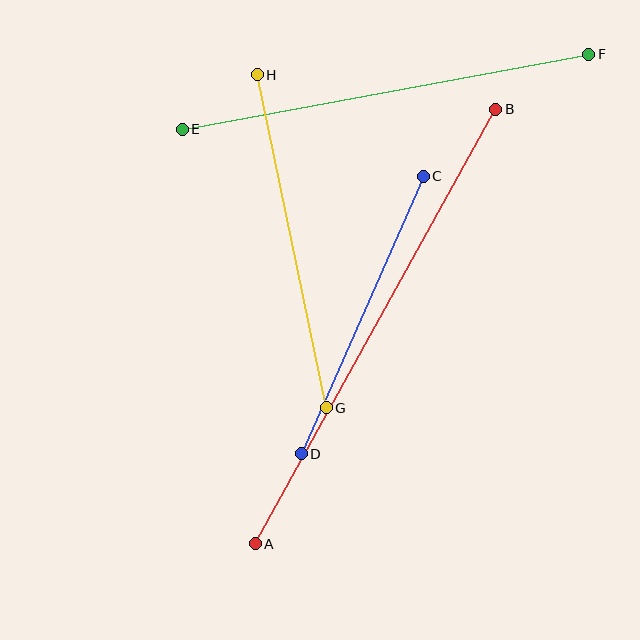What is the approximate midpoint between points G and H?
The midpoint is at approximately (292, 241) pixels.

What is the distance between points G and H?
The distance is approximately 340 pixels.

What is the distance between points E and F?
The distance is approximately 414 pixels.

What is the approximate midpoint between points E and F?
The midpoint is at approximately (386, 92) pixels.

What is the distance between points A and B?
The distance is approximately 497 pixels.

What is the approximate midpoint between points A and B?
The midpoint is at approximately (376, 327) pixels.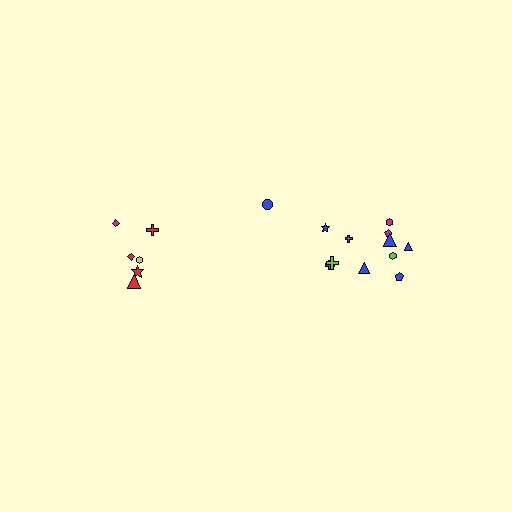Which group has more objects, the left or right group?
The right group.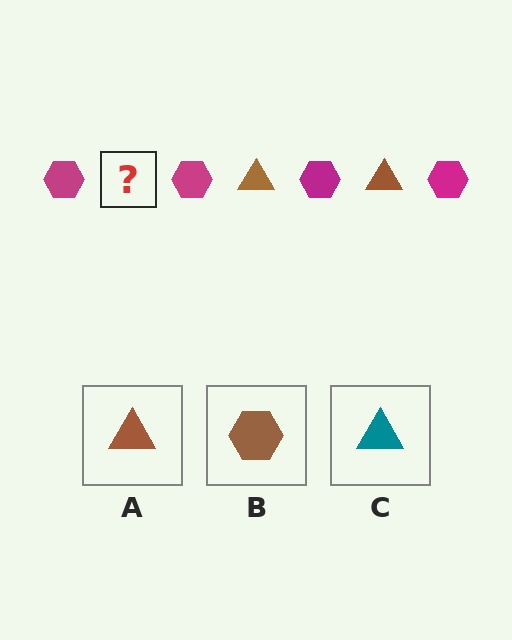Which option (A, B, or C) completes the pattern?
A.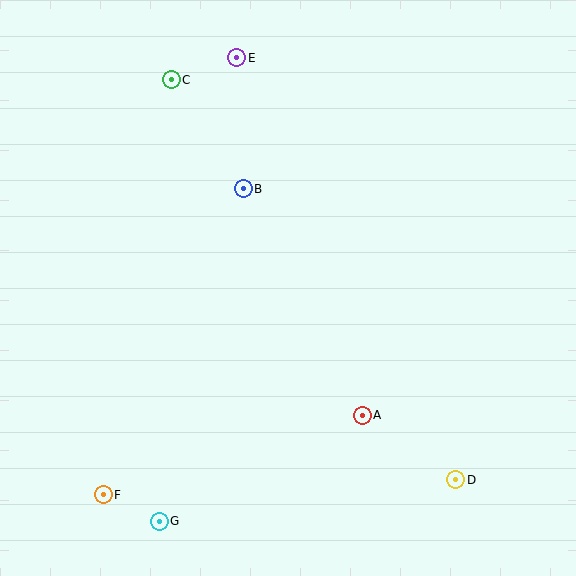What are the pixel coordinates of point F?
Point F is at (103, 495).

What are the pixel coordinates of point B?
Point B is at (243, 189).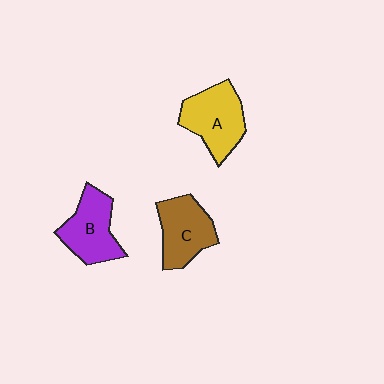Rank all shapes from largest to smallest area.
From largest to smallest: A (yellow), B (purple), C (brown).